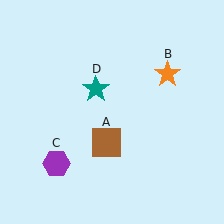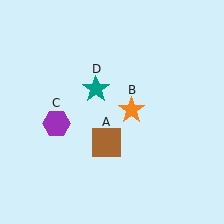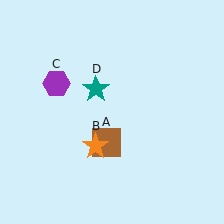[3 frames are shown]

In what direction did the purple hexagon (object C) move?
The purple hexagon (object C) moved up.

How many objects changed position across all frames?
2 objects changed position: orange star (object B), purple hexagon (object C).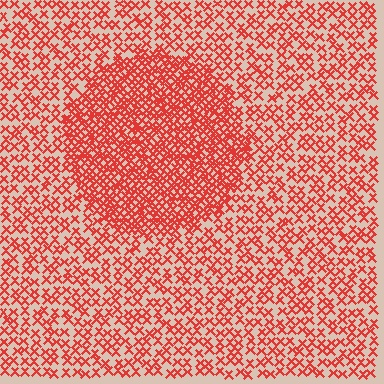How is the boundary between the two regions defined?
The boundary is defined by a change in element density (approximately 2.1x ratio). All elements are the same color, size, and shape.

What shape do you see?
I see a circle.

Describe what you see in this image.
The image contains small red elements arranged at two different densities. A circle-shaped region is visible where the elements are more densely packed than the surrounding area.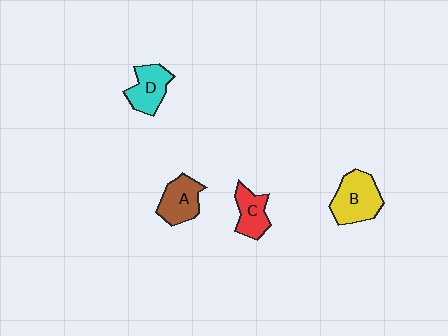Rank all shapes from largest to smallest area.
From largest to smallest: B (yellow), A (brown), D (cyan), C (red).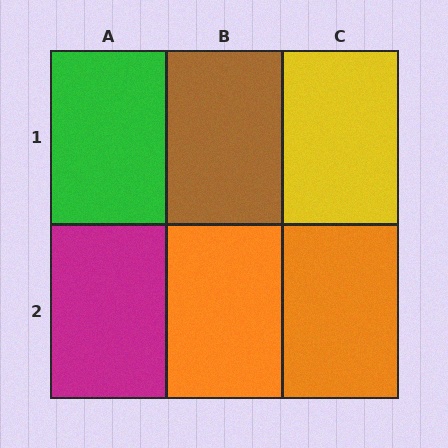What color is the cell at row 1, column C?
Yellow.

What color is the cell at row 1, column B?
Brown.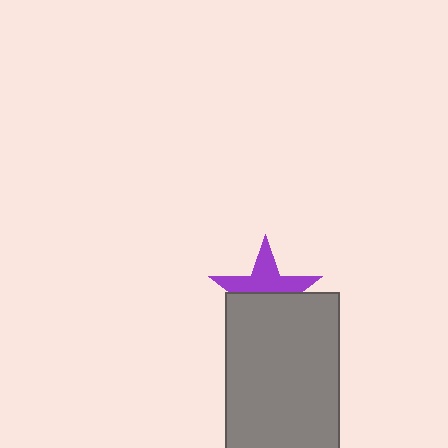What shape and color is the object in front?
The object in front is a gray rectangle.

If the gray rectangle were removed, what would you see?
You would see the complete purple star.